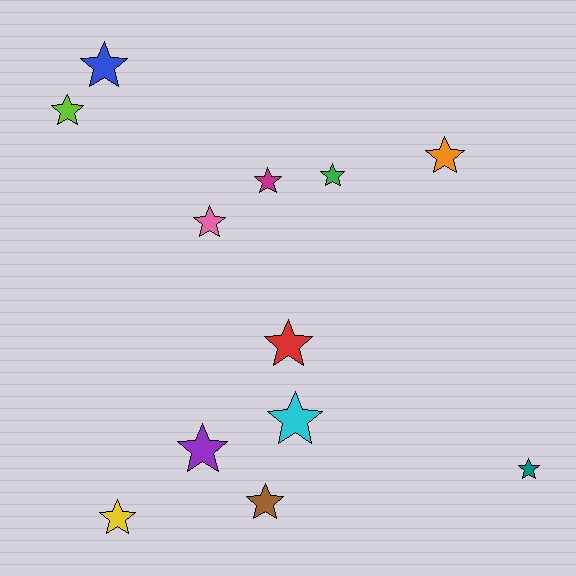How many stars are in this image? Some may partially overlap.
There are 12 stars.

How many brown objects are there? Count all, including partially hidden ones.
There is 1 brown object.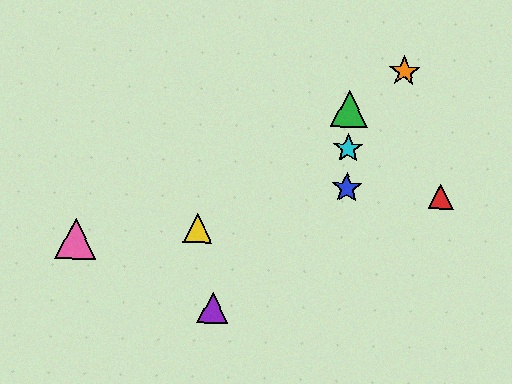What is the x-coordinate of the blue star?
The blue star is at x≈347.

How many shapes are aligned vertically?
3 shapes (the blue star, the green triangle, the cyan star) are aligned vertically.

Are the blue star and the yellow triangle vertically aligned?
No, the blue star is at x≈347 and the yellow triangle is at x≈198.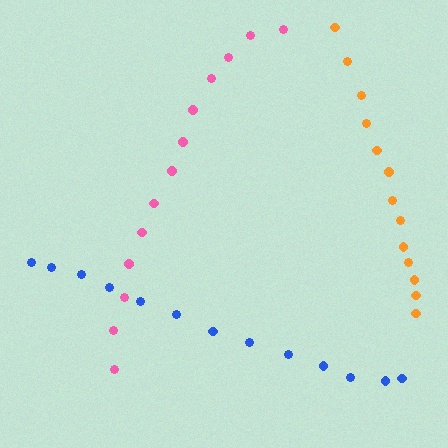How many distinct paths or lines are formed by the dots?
There are 3 distinct paths.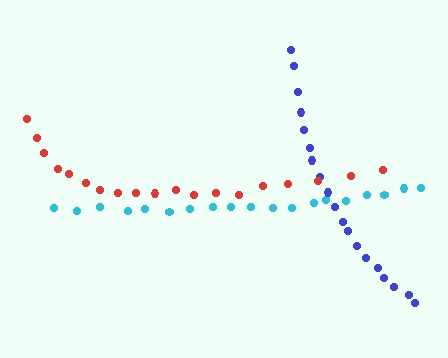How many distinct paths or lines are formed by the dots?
There are 3 distinct paths.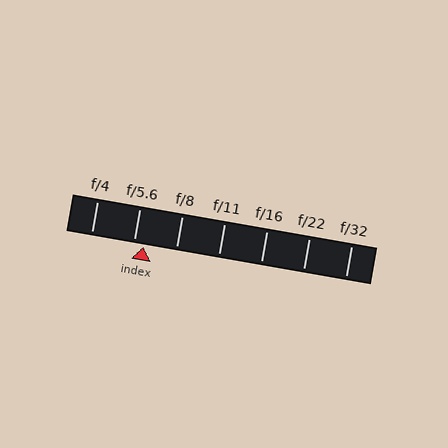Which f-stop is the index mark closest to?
The index mark is closest to f/5.6.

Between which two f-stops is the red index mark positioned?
The index mark is between f/5.6 and f/8.